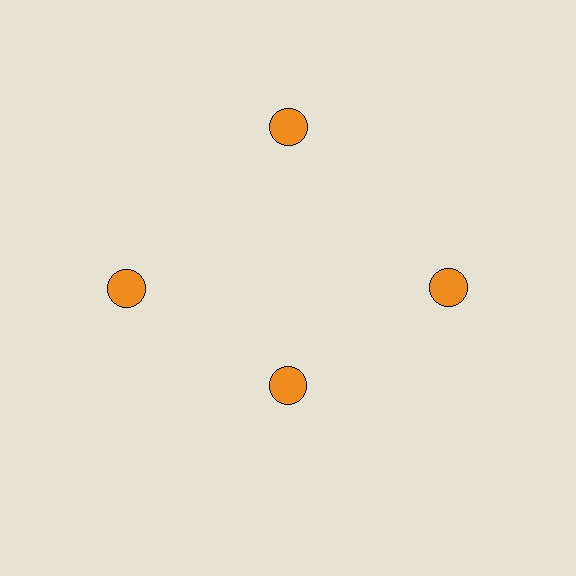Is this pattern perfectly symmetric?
No. The 4 orange circles are arranged in a ring, but one element near the 6 o'clock position is pulled inward toward the center, breaking the 4-fold rotational symmetry.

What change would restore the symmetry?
The symmetry would be restored by moving it outward, back onto the ring so that all 4 circles sit at equal angles and equal distance from the center.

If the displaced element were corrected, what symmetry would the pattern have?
It would have 4-fold rotational symmetry — the pattern would map onto itself every 90 degrees.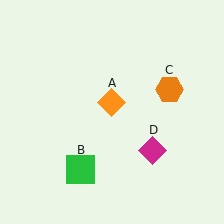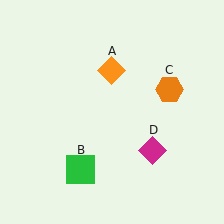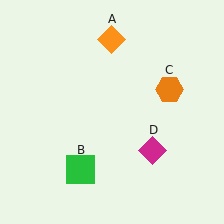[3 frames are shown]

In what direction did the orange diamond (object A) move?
The orange diamond (object A) moved up.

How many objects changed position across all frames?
1 object changed position: orange diamond (object A).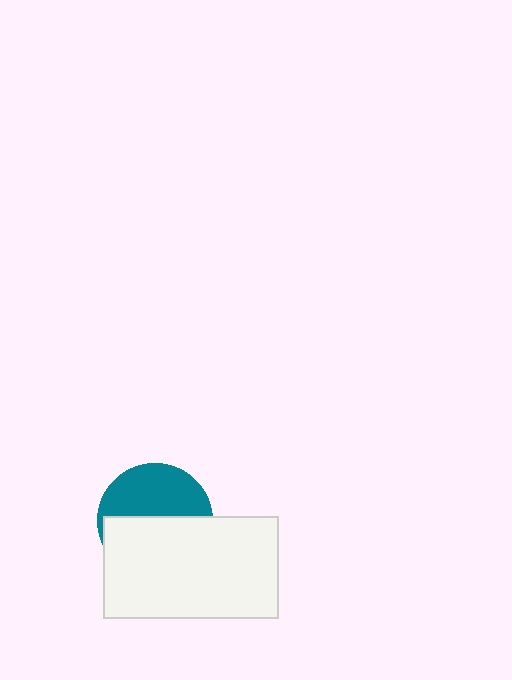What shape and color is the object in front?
The object in front is a white rectangle.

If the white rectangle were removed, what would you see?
You would see the complete teal circle.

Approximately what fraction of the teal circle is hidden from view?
Roughly 54% of the teal circle is hidden behind the white rectangle.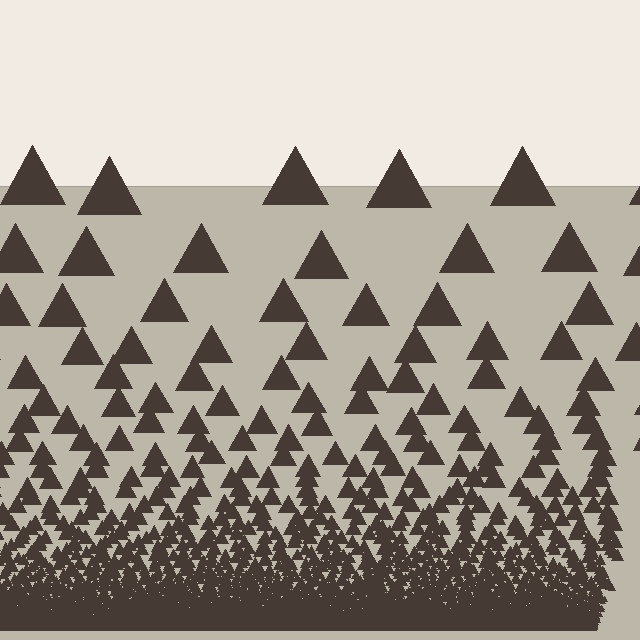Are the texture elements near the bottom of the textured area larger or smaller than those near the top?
Smaller. The gradient is inverted — elements near the bottom are smaller and denser.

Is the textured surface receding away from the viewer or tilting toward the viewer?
The surface appears to tilt toward the viewer. Texture elements get larger and sparser toward the top.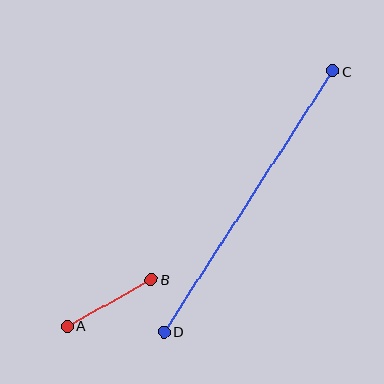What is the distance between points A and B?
The distance is approximately 96 pixels.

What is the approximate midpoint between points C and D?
The midpoint is at approximately (248, 201) pixels.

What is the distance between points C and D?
The distance is approximately 311 pixels.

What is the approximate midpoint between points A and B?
The midpoint is at approximately (109, 303) pixels.